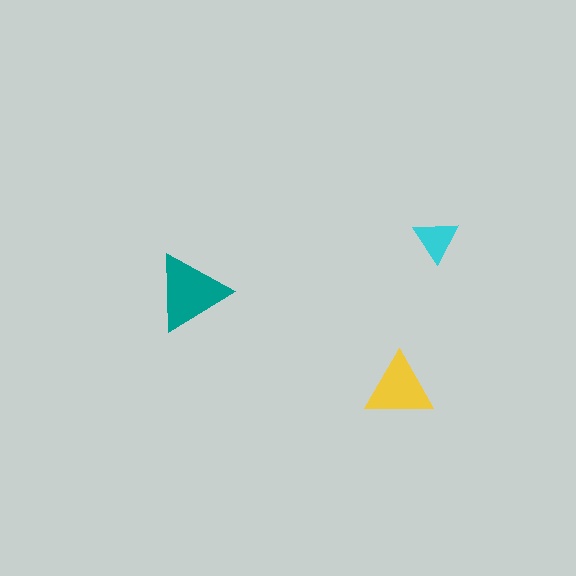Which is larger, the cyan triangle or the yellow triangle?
The yellow one.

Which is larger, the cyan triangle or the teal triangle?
The teal one.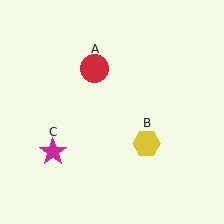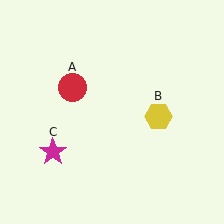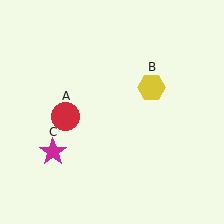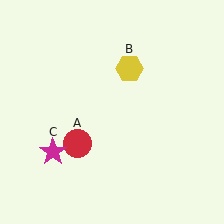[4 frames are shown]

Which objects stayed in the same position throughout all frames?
Magenta star (object C) remained stationary.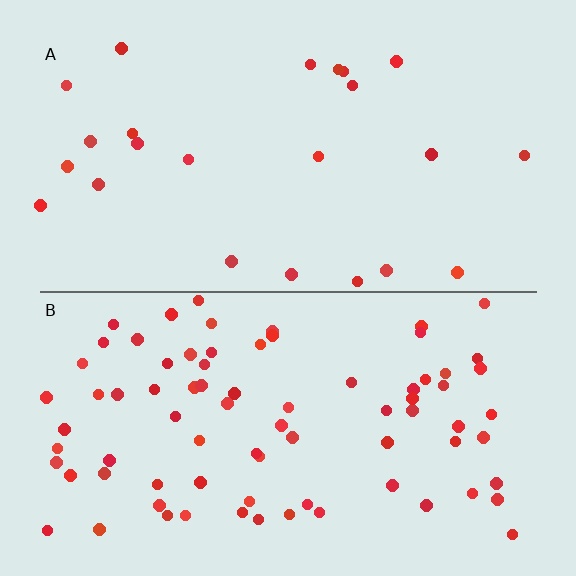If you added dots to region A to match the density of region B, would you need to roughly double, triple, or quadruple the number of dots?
Approximately triple.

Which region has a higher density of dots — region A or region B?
B (the bottom).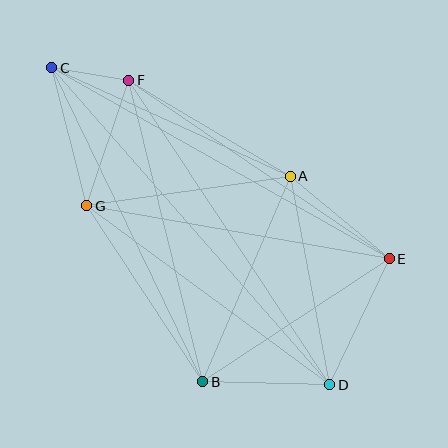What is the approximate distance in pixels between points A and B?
The distance between A and B is approximately 224 pixels.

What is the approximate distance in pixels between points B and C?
The distance between B and C is approximately 349 pixels.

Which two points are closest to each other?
Points C and F are closest to each other.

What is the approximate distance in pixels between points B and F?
The distance between B and F is approximately 310 pixels.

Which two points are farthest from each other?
Points C and D are farthest from each other.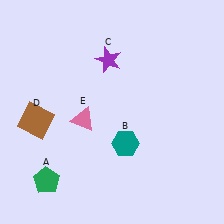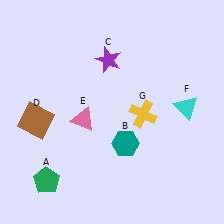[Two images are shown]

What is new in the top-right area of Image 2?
A cyan triangle (F) was added in the top-right area of Image 2.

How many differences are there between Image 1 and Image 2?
There are 2 differences between the two images.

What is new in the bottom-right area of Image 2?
A yellow cross (G) was added in the bottom-right area of Image 2.